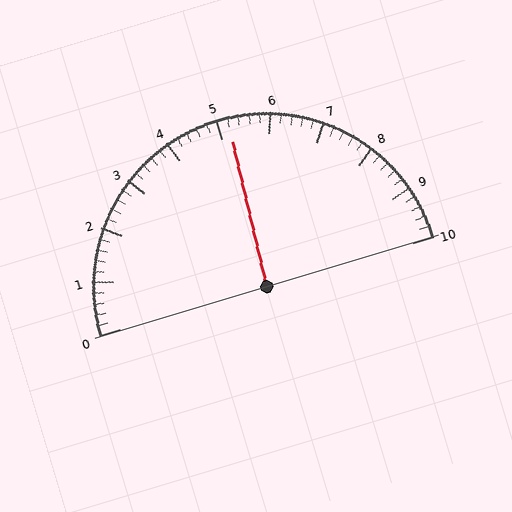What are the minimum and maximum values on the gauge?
The gauge ranges from 0 to 10.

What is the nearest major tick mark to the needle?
The nearest major tick mark is 5.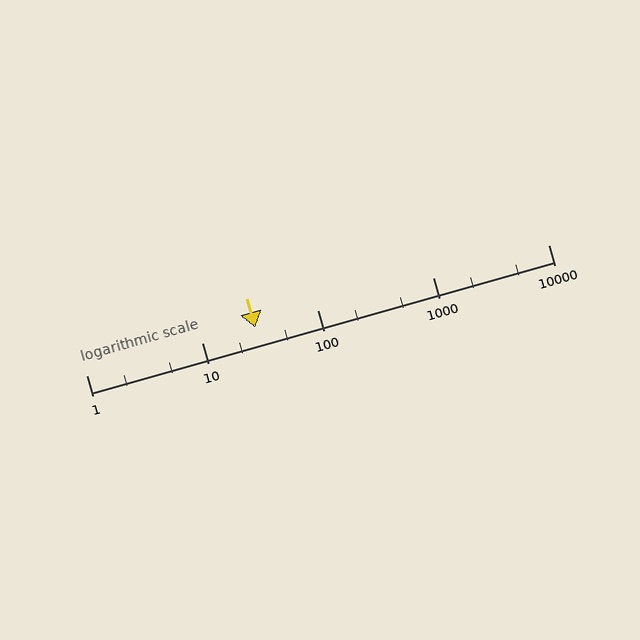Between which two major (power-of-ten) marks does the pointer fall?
The pointer is between 10 and 100.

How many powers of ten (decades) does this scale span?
The scale spans 4 decades, from 1 to 10000.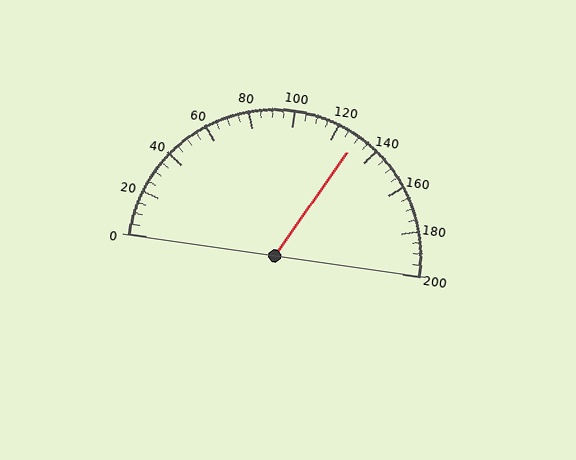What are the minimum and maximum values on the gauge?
The gauge ranges from 0 to 200.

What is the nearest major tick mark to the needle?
The nearest major tick mark is 120.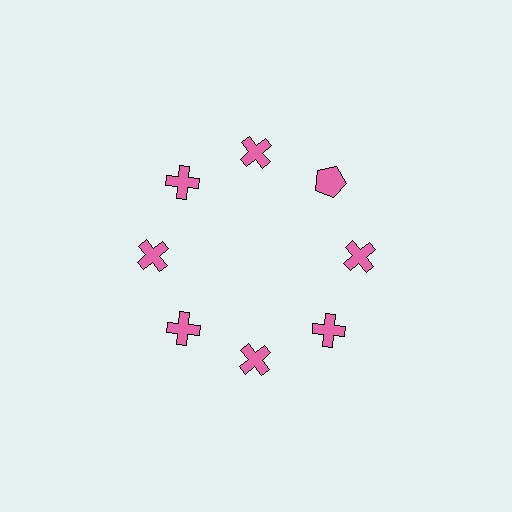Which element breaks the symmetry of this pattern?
The pink pentagon at roughly the 2 o'clock position breaks the symmetry. All other shapes are pink crosses.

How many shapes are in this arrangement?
There are 8 shapes arranged in a ring pattern.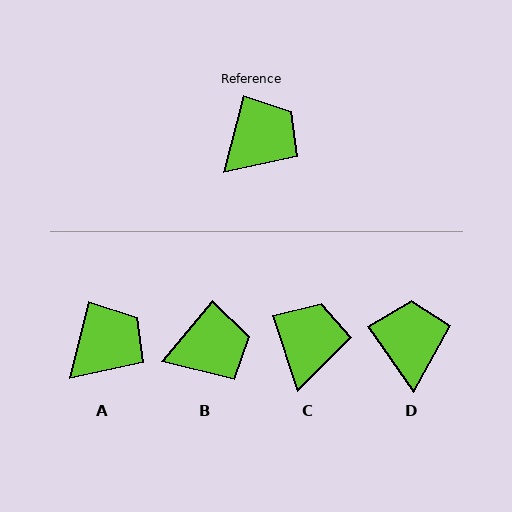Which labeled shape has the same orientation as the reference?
A.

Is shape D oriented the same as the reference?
No, it is off by about 49 degrees.